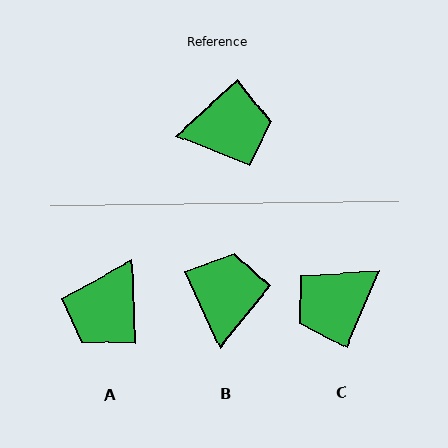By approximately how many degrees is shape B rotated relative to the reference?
Approximately 73 degrees counter-clockwise.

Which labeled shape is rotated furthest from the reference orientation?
C, about 155 degrees away.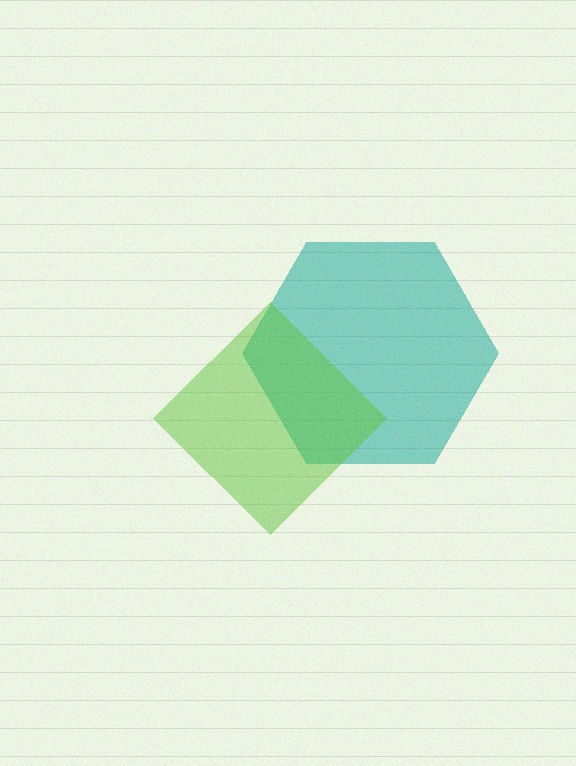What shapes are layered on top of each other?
The layered shapes are: a teal hexagon, a lime diamond.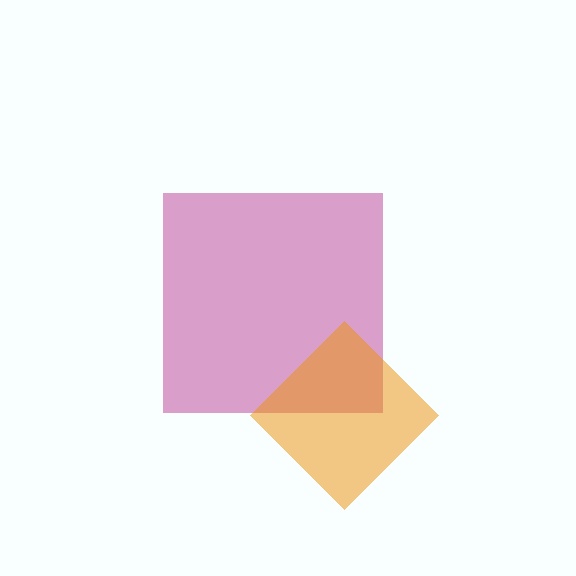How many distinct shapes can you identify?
There are 2 distinct shapes: a magenta square, an orange diamond.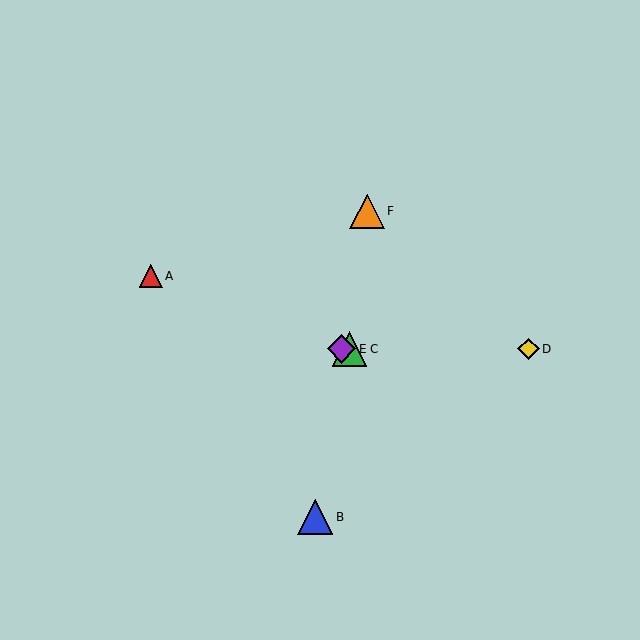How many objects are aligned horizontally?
3 objects (C, D, E) are aligned horizontally.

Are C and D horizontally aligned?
Yes, both are at y≈349.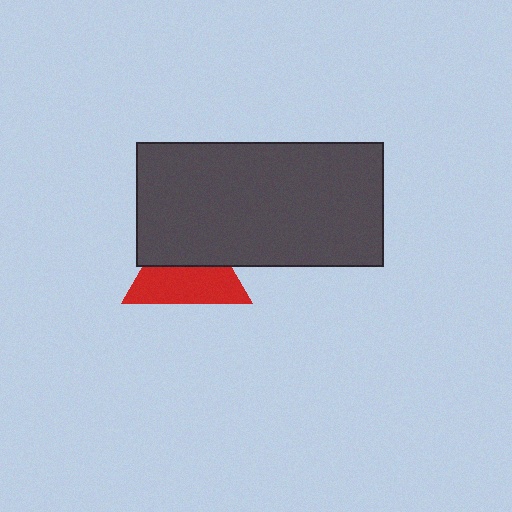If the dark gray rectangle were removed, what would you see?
You would see the complete red triangle.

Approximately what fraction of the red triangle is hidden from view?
Roughly 47% of the red triangle is hidden behind the dark gray rectangle.